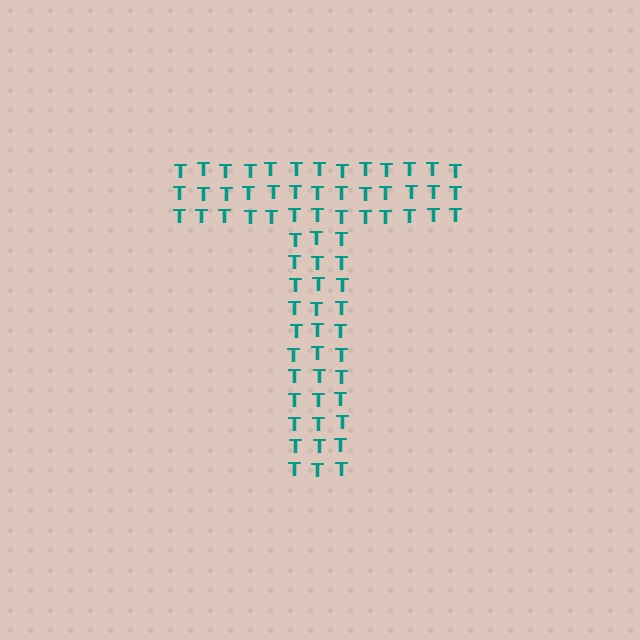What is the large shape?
The large shape is the letter T.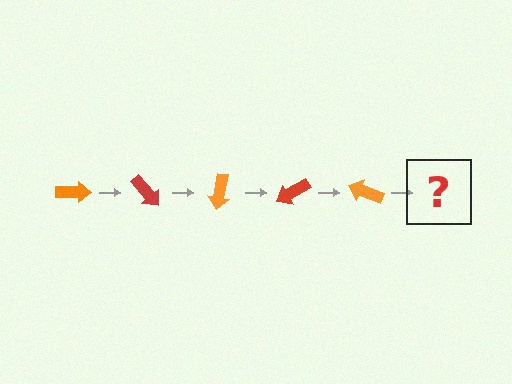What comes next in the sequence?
The next element should be a red arrow, rotated 250 degrees from the start.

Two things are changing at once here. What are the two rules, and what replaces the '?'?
The two rules are that it rotates 50 degrees each step and the color cycles through orange and red. The '?' should be a red arrow, rotated 250 degrees from the start.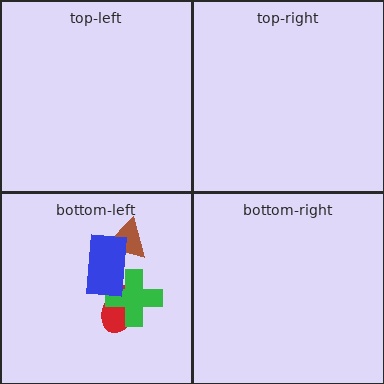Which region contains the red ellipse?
The bottom-left region.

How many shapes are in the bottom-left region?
4.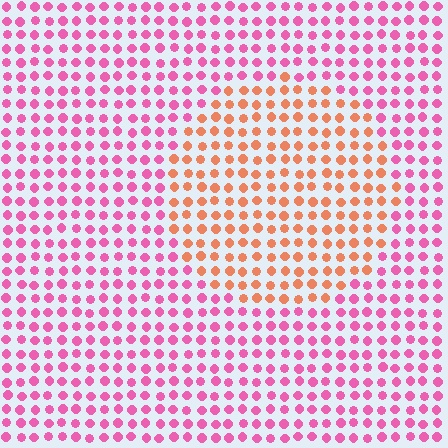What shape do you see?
I see a circle.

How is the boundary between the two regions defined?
The boundary is defined purely by a slight shift in hue (about 49 degrees). Spacing, size, and orientation are identical on both sides.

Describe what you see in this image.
The image is filled with small pink elements in a uniform arrangement. A circle-shaped region is visible where the elements are tinted to a slightly different hue, forming a subtle color boundary.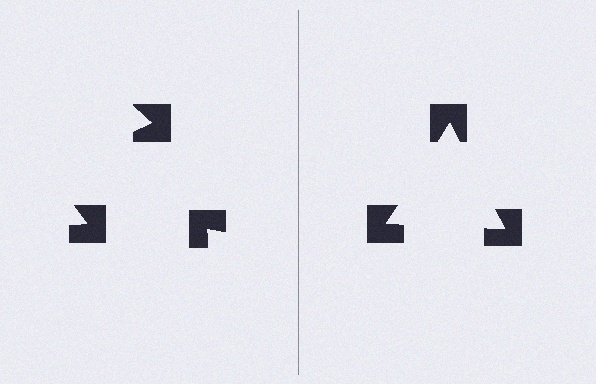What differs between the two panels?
The notched squares are positioned identically on both sides; only the wedge orientations differ. On the right they align to a triangle; on the left they are misaligned.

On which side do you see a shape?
An illusory triangle appears on the right side. On the left side the wedge cuts are rotated, so no coherent shape forms.